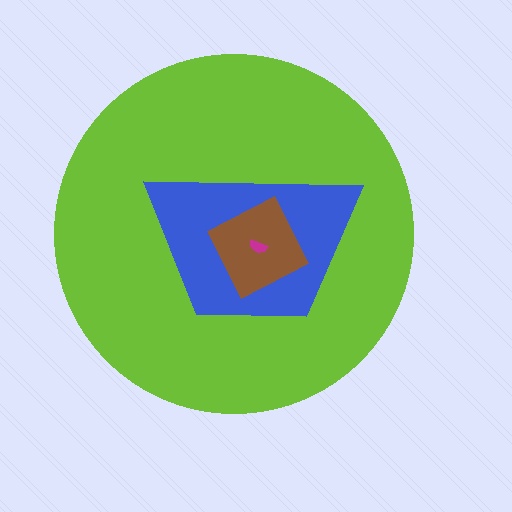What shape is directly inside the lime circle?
The blue trapezoid.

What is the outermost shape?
The lime circle.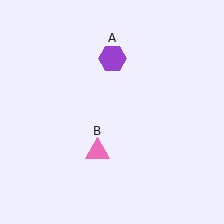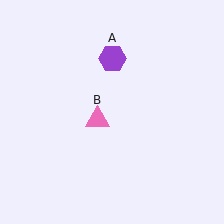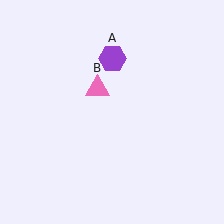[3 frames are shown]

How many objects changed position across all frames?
1 object changed position: pink triangle (object B).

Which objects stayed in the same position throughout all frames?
Purple hexagon (object A) remained stationary.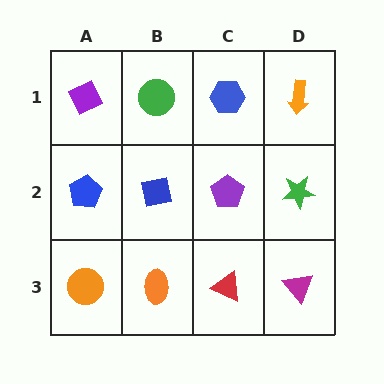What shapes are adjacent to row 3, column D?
A green star (row 2, column D), a red triangle (row 3, column C).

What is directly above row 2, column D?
An orange arrow.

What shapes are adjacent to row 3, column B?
A blue square (row 2, column B), an orange circle (row 3, column A), a red triangle (row 3, column C).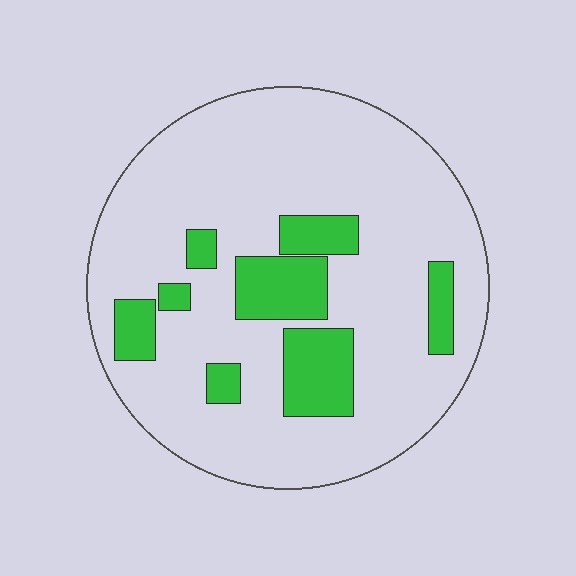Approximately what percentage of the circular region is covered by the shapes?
Approximately 20%.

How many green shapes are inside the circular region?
8.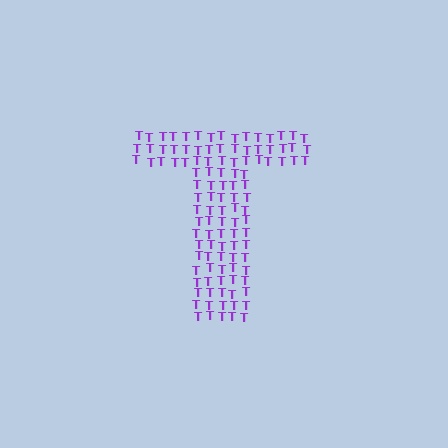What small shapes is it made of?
It is made of small letter T's.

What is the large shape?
The large shape is the letter T.